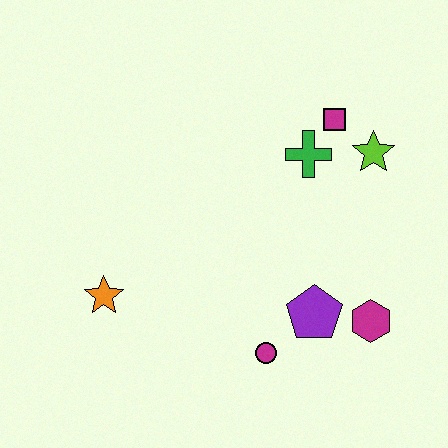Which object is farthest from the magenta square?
The orange star is farthest from the magenta square.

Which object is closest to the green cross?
The magenta square is closest to the green cross.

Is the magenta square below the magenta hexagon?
No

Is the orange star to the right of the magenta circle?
No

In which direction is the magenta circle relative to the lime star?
The magenta circle is below the lime star.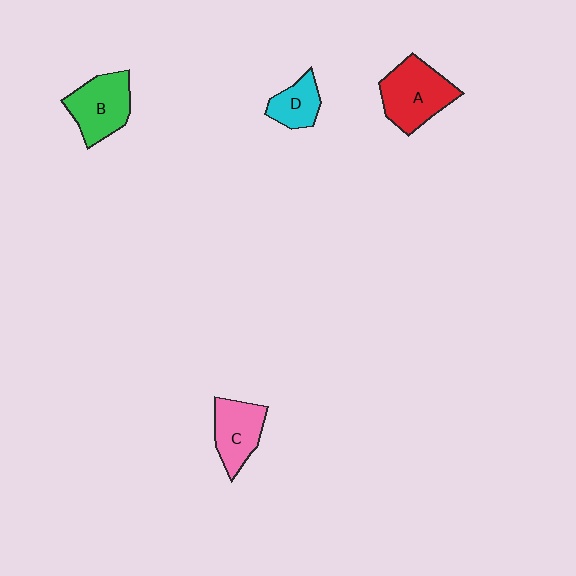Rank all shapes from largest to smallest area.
From largest to smallest: A (red), B (green), C (pink), D (cyan).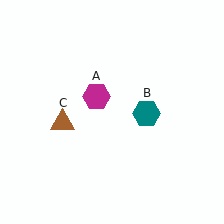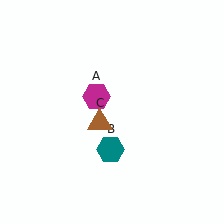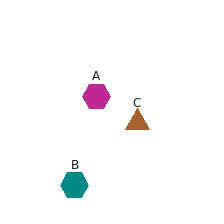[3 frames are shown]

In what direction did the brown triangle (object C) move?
The brown triangle (object C) moved right.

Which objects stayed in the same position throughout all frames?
Magenta hexagon (object A) remained stationary.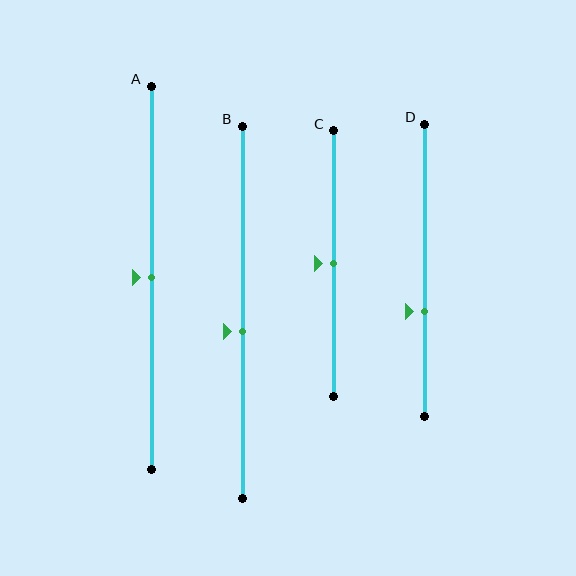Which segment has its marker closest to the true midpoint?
Segment A has its marker closest to the true midpoint.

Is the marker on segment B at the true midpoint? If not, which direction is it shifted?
No, the marker on segment B is shifted downward by about 5% of the segment length.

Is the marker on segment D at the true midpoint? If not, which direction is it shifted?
No, the marker on segment D is shifted downward by about 14% of the segment length.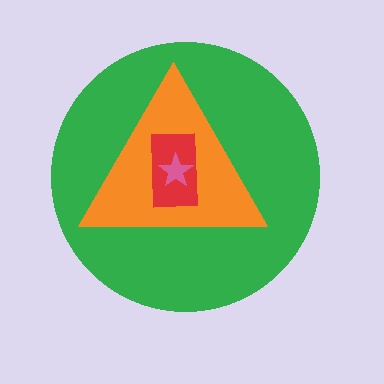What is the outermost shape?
The green circle.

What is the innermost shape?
The pink star.